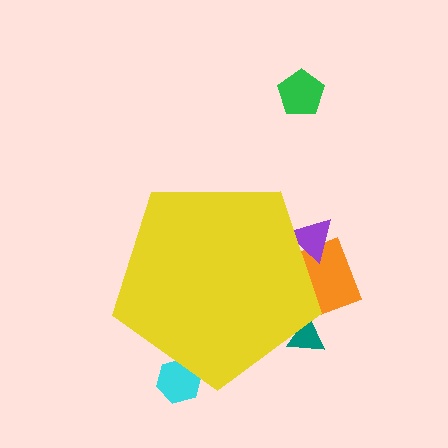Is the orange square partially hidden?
Yes, the orange square is partially hidden behind the yellow pentagon.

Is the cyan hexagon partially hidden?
Yes, the cyan hexagon is partially hidden behind the yellow pentagon.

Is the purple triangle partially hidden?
Yes, the purple triangle is partially hidden behind the yellow pentagon.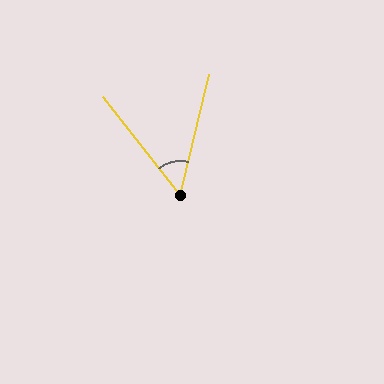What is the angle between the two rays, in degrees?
Approximately 52 degrees.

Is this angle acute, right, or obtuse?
It is acute.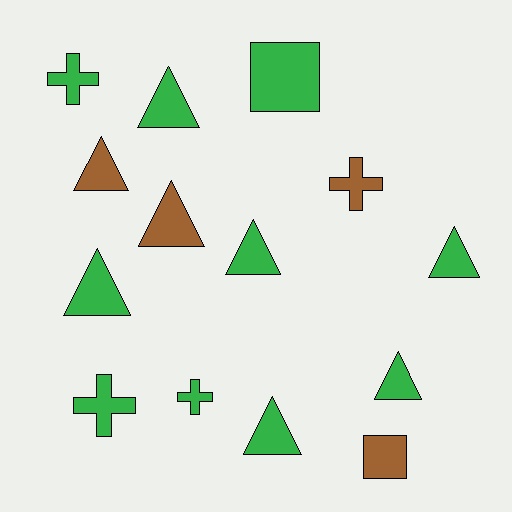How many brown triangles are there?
There are 2 brown triangles.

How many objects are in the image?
There are 14 objects.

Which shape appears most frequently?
Triangle, with 8 objects.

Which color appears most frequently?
Green, with 10 objects.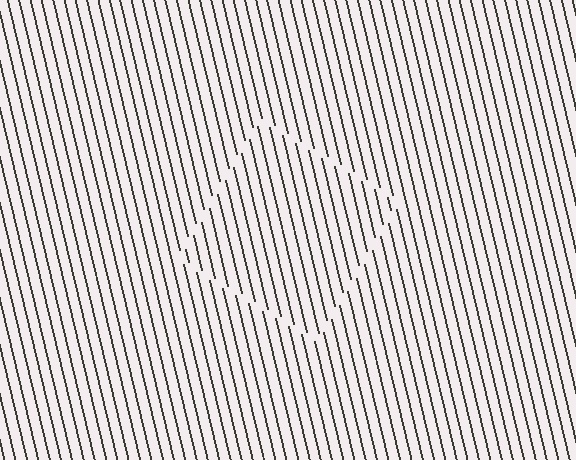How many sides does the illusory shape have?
4 sides — the line-ends trace a square.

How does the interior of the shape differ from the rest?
The interior of the shape contains the same grating, shifted by half a period — the contour is defined by the phase discontinuity where line-ends from the inner and outer gratings abut.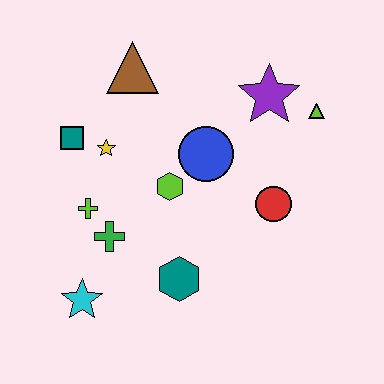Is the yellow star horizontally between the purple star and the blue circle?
No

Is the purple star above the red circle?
Yes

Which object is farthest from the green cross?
The lime triangle is farthest from the green cross.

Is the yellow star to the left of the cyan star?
No